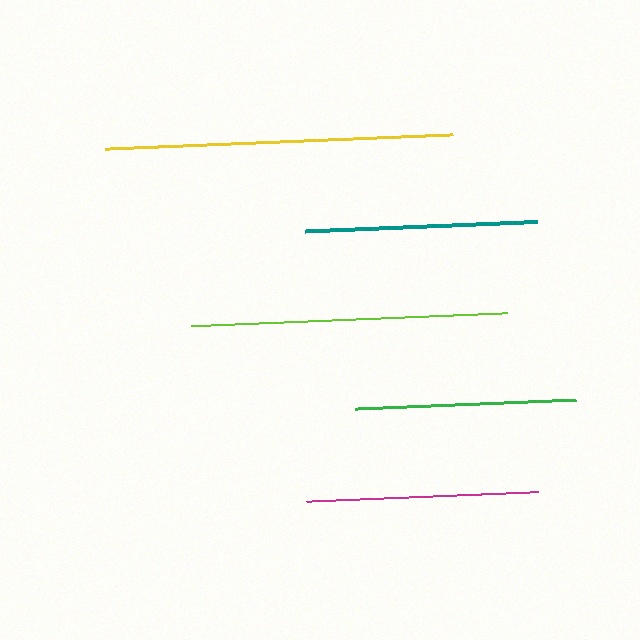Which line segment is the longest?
The yellow line is the longest at approximately 348 pixels.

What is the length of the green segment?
The green segment is approximately 221 pixels long.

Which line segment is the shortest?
The green line is the shortest at approximately 221 pixels.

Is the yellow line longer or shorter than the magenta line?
The yellow line is longer than the magenta line.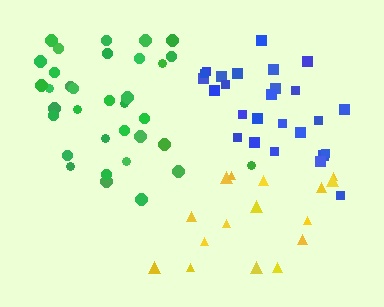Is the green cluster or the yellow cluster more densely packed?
Green.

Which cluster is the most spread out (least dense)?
Yellow.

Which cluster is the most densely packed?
Blue.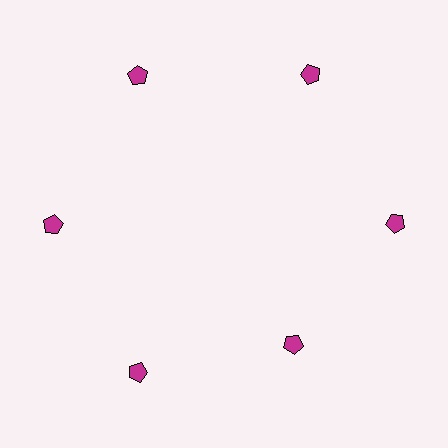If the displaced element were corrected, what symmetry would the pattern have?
It would have 6-fold rotational symmetry — the pattern would map onto itself every 60 degrees.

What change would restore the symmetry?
The symmetry would be restored by moving it outward, back onto the ring so that all 6 pentagons sit at equal angles and equal distance from the center.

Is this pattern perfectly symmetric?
No. The 6 magenta pentagons are arranged in a ring, but one element near the 5 o'clock position is pulled inward toward the center, breaking the 6-fold rotational symmetry.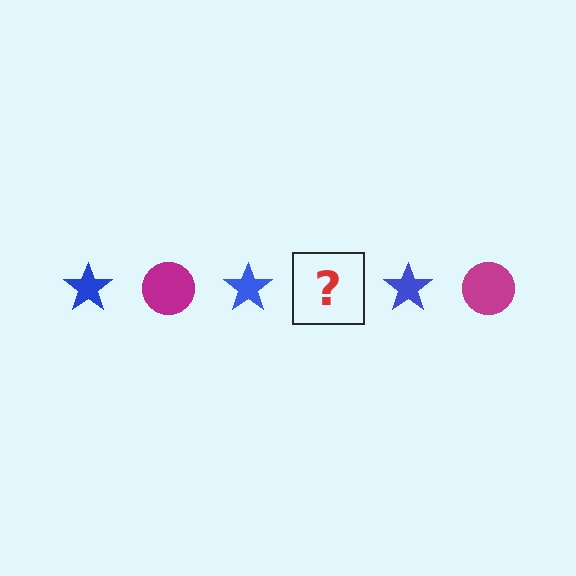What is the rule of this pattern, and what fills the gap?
The rule is that the pattern alternates between blue star and magenta circle. The gap should be filled with a magenta circle.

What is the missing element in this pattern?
The missing element is a magenta circle.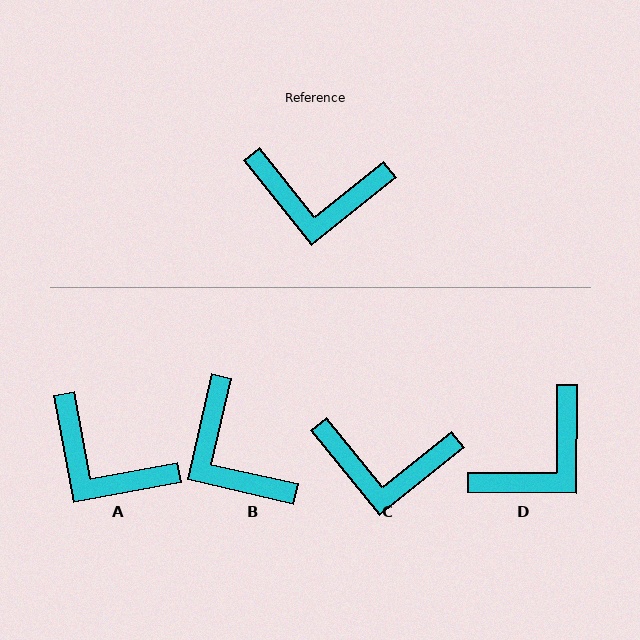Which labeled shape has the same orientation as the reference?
C.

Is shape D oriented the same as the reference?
No, it is off by about 51 degrees.